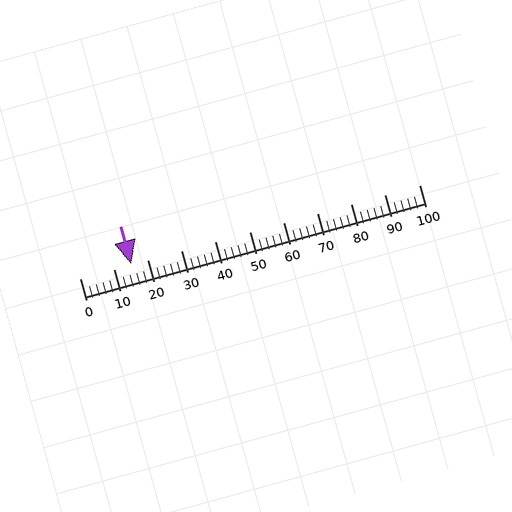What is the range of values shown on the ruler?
The ruler shows values from 0 to 100.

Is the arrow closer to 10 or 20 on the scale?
The arrow is closer to 20.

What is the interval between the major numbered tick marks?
The major tick marks are spaced 10 units apart.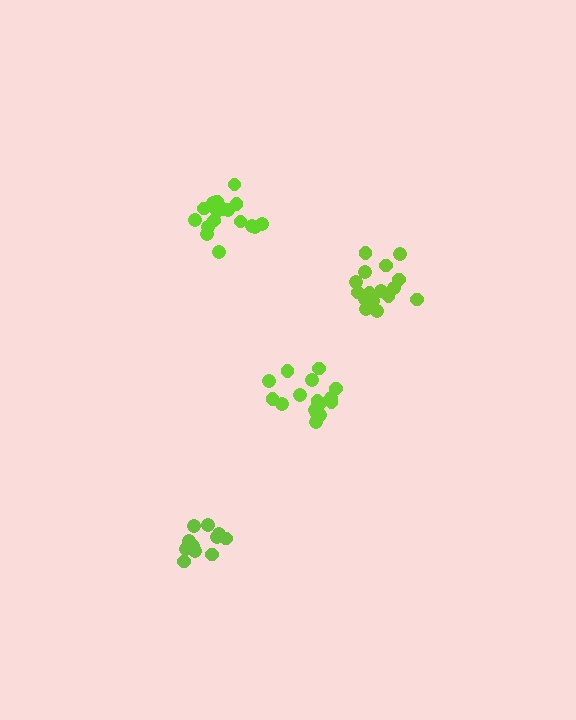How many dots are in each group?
Group 1: 16 dots, Group 2: 17 dots, Group 3: 17 dots, Group 4: 11 dots (61 total).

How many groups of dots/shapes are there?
There are 4 groups.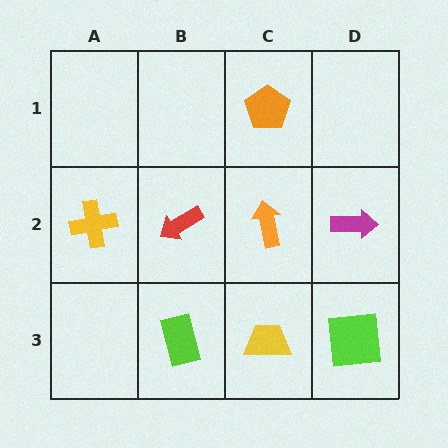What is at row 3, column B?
A lime rectangle.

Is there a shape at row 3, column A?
No, that cell is empty.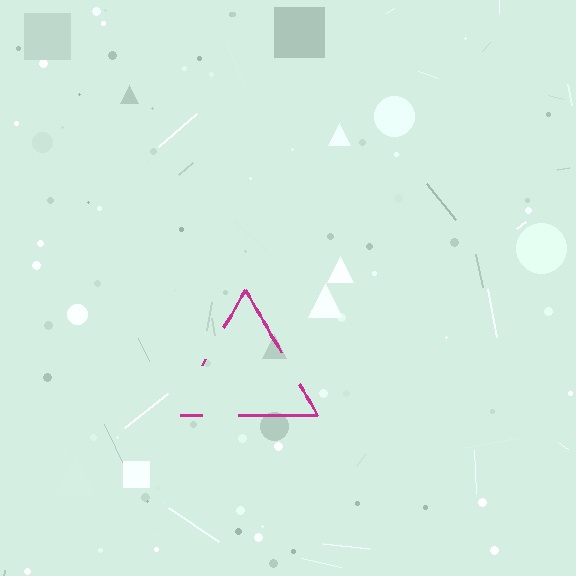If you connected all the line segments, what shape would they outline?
They would outline a triangle.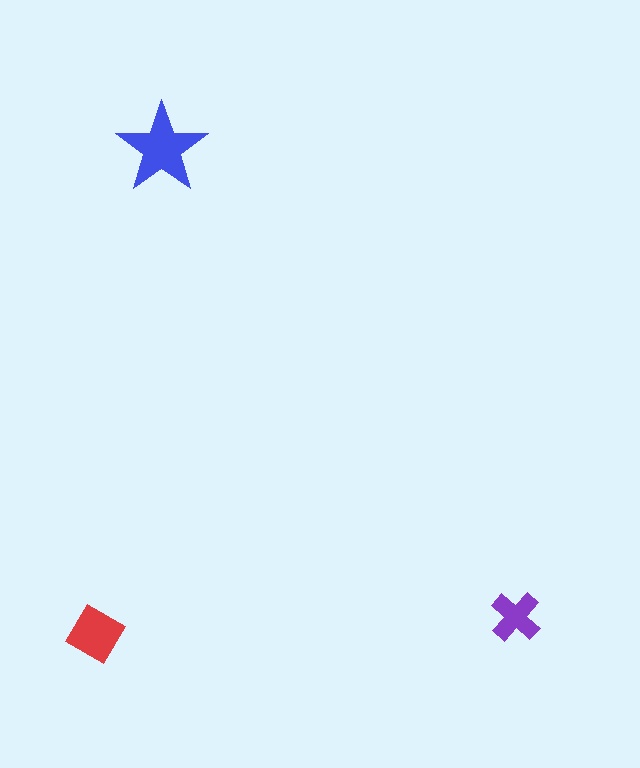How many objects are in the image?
There are 3 objects in the image.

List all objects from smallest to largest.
The purple cross, the red diamond, the blue star.